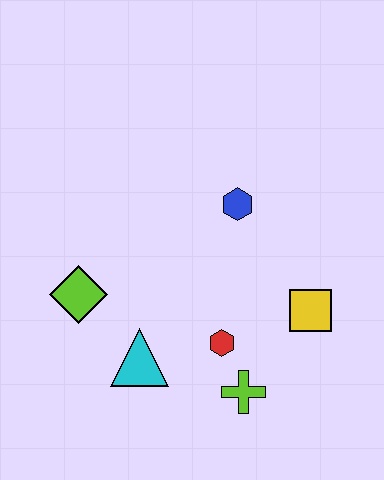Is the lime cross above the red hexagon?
No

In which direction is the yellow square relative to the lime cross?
The yellow square is above the lime cross.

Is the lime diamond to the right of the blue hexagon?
No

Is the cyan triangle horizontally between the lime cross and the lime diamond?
Yes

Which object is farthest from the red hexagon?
The lime diamond is farthest from the red hexagon.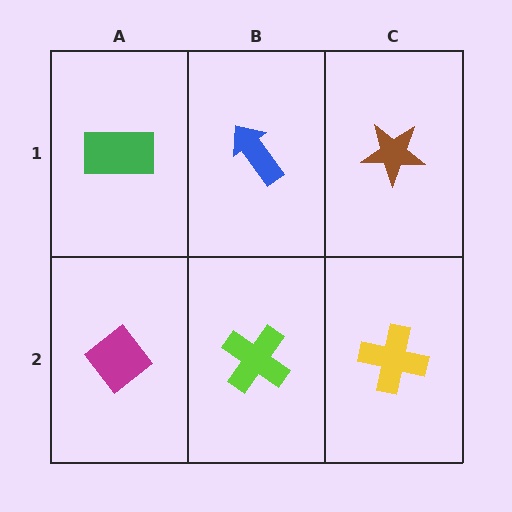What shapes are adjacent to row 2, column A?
A green rectangle (row 1, column A), a lime cross (row 2, column B).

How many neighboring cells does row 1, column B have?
3.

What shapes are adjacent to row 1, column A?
A magenta diamond (row 2, column A), a blue arrow (row 1, column B).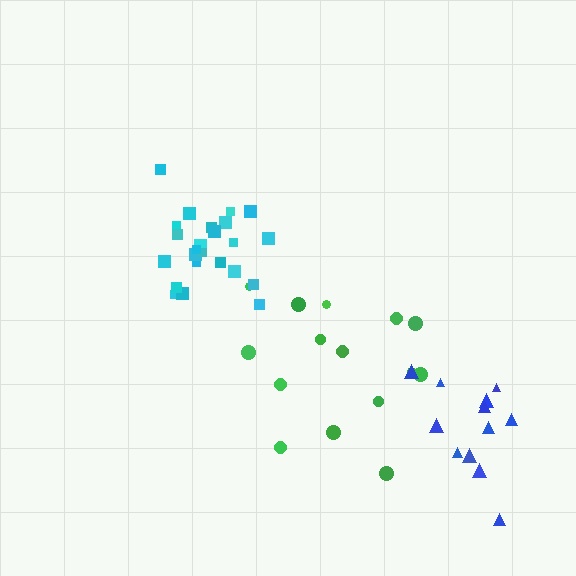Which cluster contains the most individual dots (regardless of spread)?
Cyan (24).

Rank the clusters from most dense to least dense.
cyan, blue, green.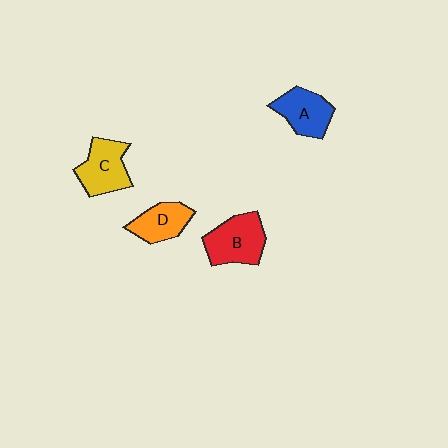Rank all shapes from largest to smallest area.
From largest to smallest: B (red), C (yellow), A (blue), D (orange).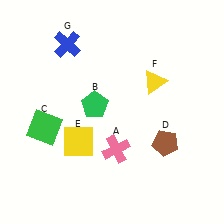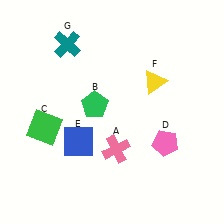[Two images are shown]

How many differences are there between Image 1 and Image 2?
There are 3 differences between the two images.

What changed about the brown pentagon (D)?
In Image 1, D is brown. In Image 2, it changed to pink.